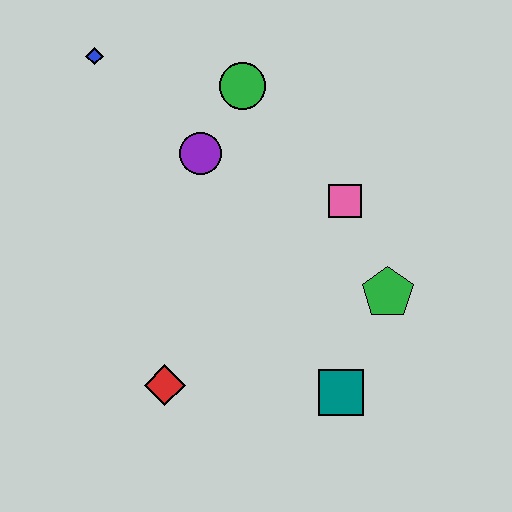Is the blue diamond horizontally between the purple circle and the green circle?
No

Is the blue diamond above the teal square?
Yes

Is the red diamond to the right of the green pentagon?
No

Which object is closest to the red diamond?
The teal square is closest to the red diamond.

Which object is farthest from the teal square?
The blue diamond is farthest from the teal square.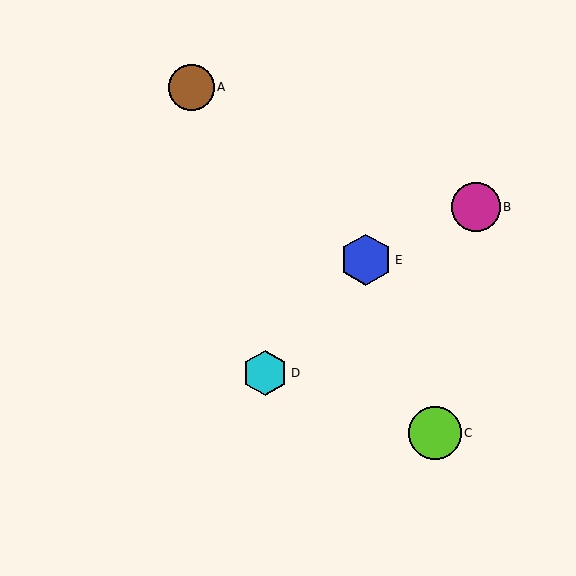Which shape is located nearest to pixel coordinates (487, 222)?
The magenta circle (labeled B) at (476, 207) is nearest to that location.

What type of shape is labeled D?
Shape D is a cyan hexagon.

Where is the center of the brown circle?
The center of the brown circle is at (191, 87).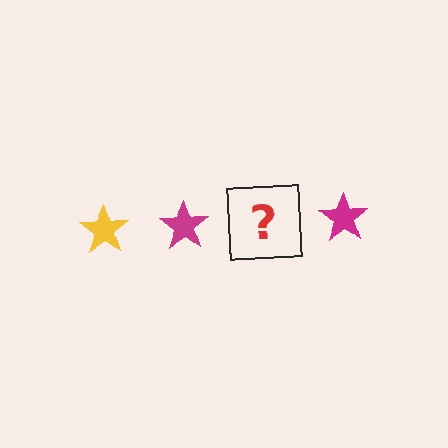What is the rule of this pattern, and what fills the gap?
The rule is that the pattern cycles through yellow, magenta stars. The gap should be filled with a yellow star.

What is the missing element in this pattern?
The missing element is a yellow star.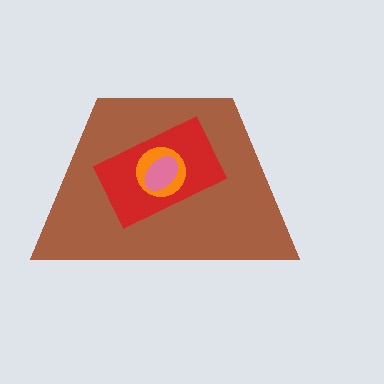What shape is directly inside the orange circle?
The pink ellipse.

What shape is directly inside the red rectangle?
The orange circle.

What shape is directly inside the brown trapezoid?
The red rectangle.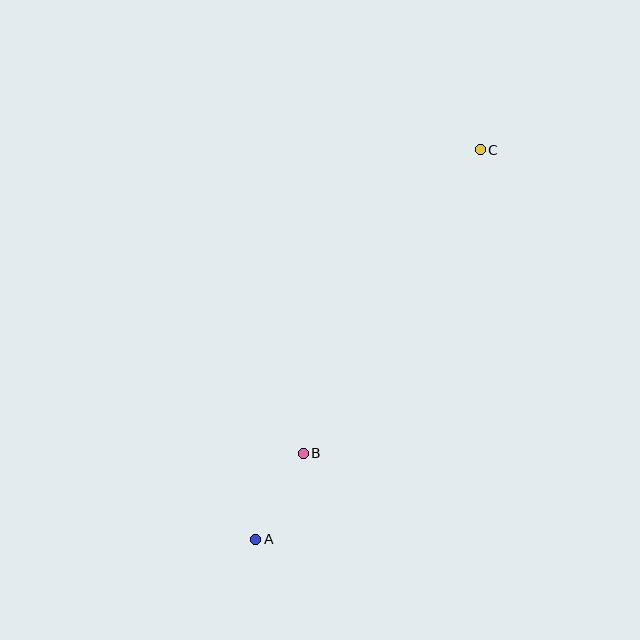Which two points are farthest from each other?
Points A and C are farthest from each other.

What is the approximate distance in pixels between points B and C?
The distance between B and C is approximately 351 pixels.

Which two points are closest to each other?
Points A and B are closest to each other.